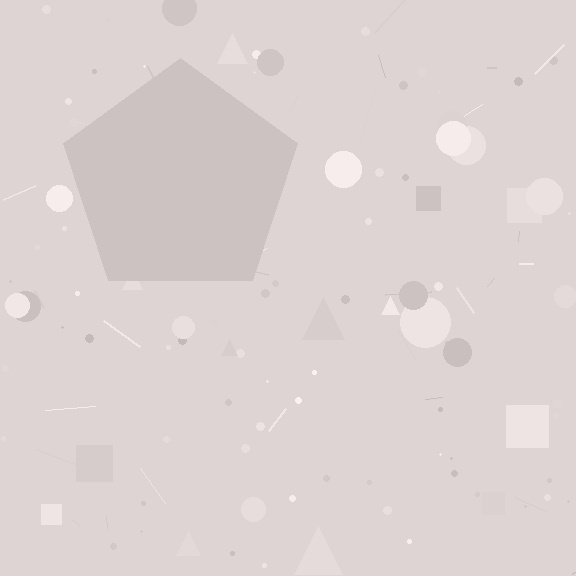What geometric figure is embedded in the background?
A pentagon is embedded in the background.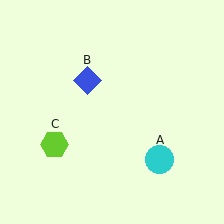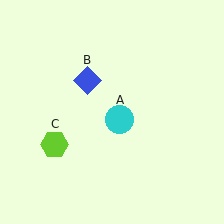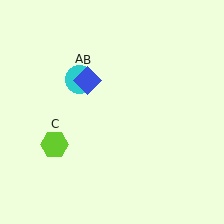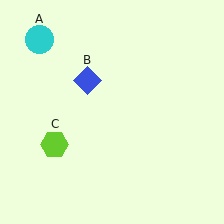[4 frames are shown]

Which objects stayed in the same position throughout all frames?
Blue diamond (object B) and lime hexagon (object C) remained stationary.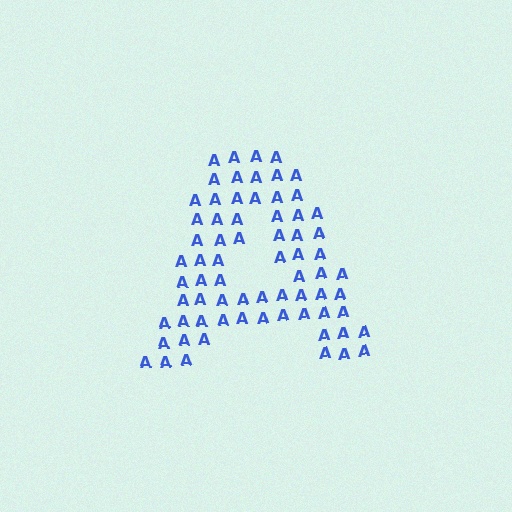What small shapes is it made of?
It is made of small letter A's.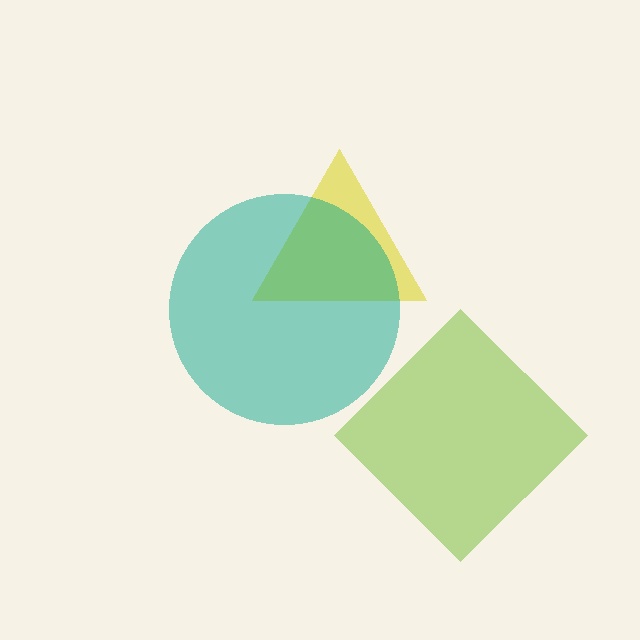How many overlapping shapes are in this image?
There are 3 overlapping shapes in the image.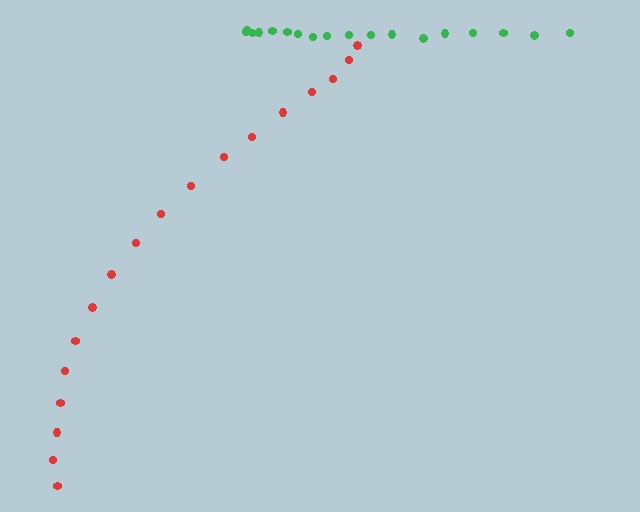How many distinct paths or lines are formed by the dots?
There are 2 distinct paths.